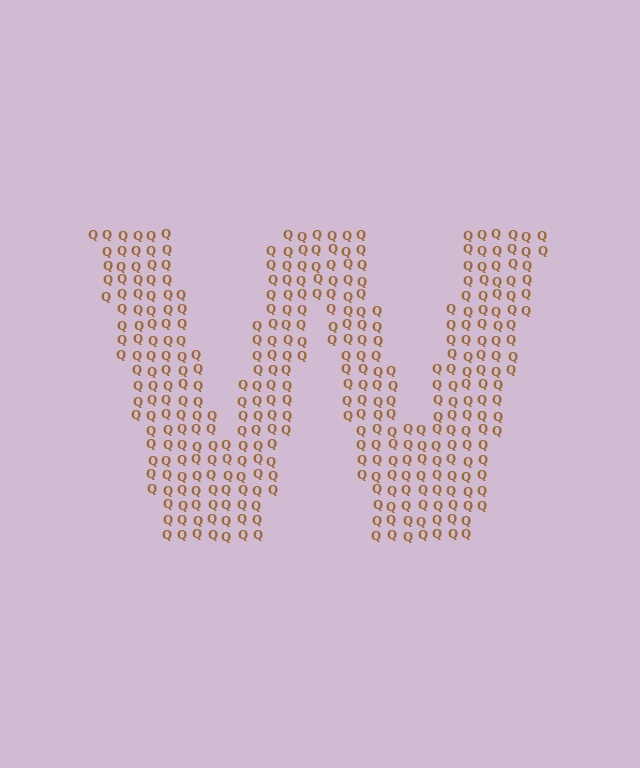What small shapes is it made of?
It is made of small letter Q's.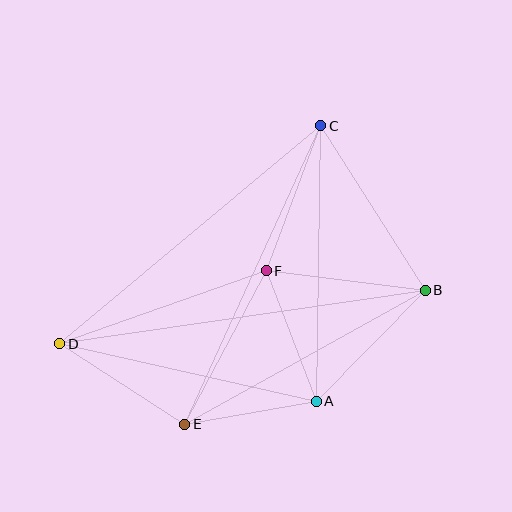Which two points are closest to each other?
Points A and E are closest to each other.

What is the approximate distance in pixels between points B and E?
The distance between B and E is approximately 275 pixels.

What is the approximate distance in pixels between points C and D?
The distance between C and D is approximately 340 pixels.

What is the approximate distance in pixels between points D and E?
The distance between D and E is approximately 149 pixels.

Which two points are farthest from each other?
Points B and D are farthest from each other.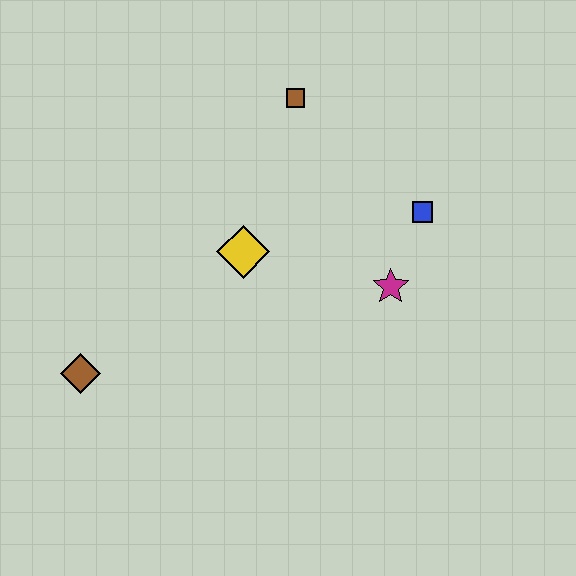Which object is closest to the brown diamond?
The yellow diamond is closest to the brown diamond.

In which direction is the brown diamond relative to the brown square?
The brown diamond is below the brown square.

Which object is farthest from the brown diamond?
The blue square is farthest from the brown diamond.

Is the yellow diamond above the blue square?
No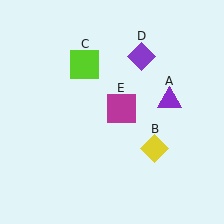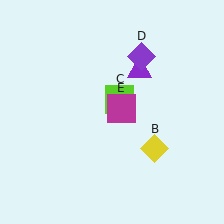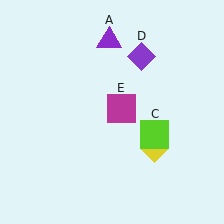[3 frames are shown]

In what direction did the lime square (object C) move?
The lime square (object C) moved down and to the right.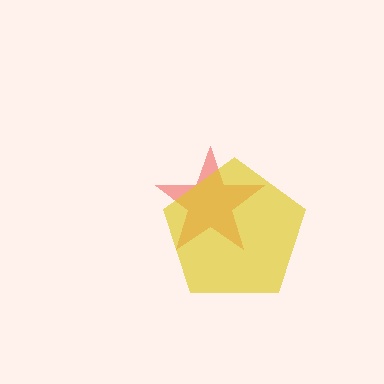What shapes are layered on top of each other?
The layered shapes are: a red star, a yellow pentagon.